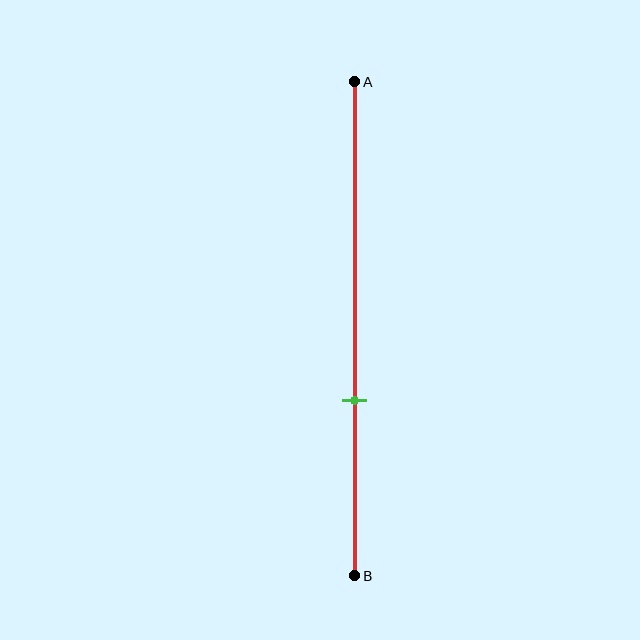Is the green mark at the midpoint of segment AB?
No, the mark is at about 65% from A, not at the 50% midpoint.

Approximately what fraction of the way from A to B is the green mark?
The green mark is approximately 65% of the way from A to B.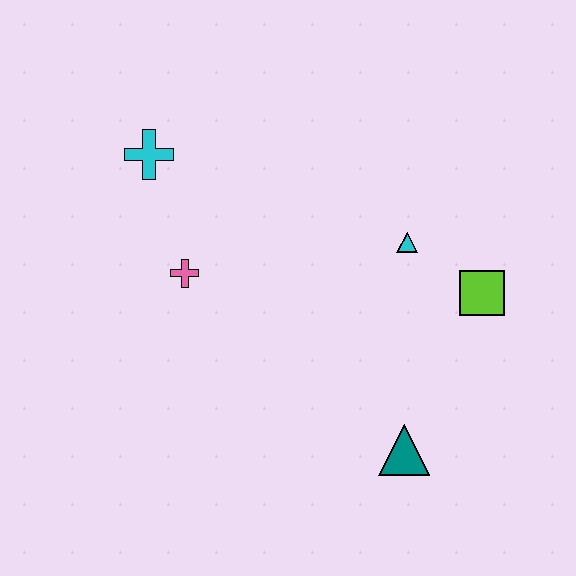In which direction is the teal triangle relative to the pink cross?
The teal triangle is to the right of the pink cross.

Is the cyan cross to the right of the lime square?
No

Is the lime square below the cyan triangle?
Yes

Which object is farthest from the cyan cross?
The teal triangle is farthest from the cyan cross.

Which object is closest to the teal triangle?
The lime square is closest to the teal triangle.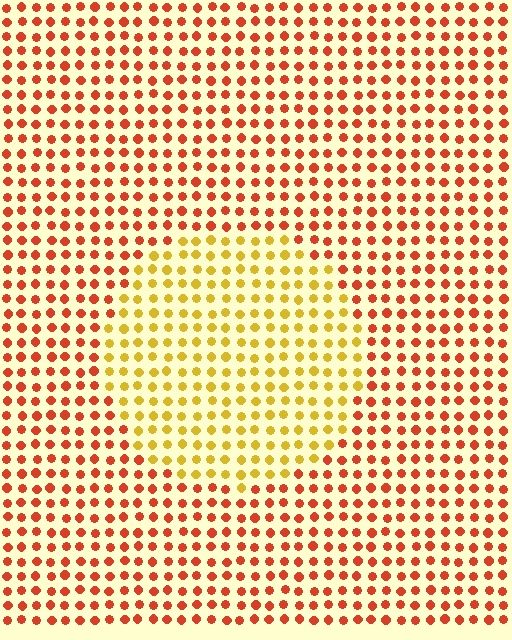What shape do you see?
I see a circle.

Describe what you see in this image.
The image is filled with small red elements in a uniform arrangement. A circle-shaped region is visible where the elements are tinted to a slightly different hue, forming a subtle color boundary.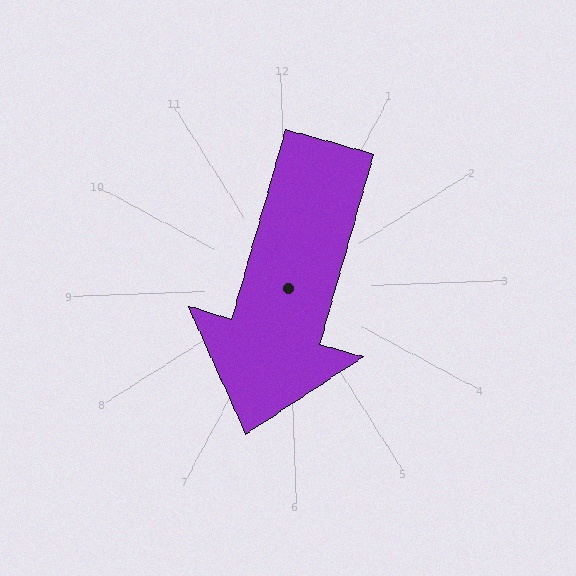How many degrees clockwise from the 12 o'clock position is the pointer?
Approximately 198 degrees.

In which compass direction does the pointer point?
South.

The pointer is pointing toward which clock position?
Roughly 7 o'clock.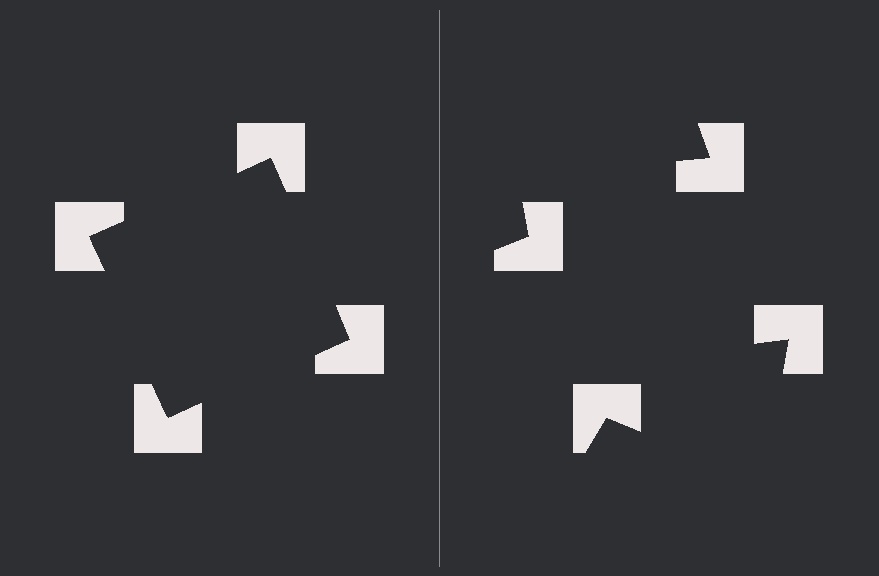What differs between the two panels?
The notched squares are positioned identically on both sides; only the wedge orientations differ. On the left they align to a square; on the right they are misaligned.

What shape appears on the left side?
An illusory square.